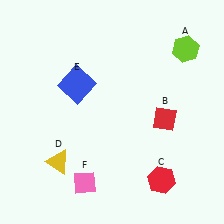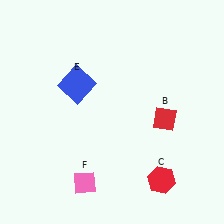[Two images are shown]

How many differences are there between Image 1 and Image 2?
There are 2 differences between the two images.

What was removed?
The yellow triangle (D), the lime hexagon (A) were removed in Image 2.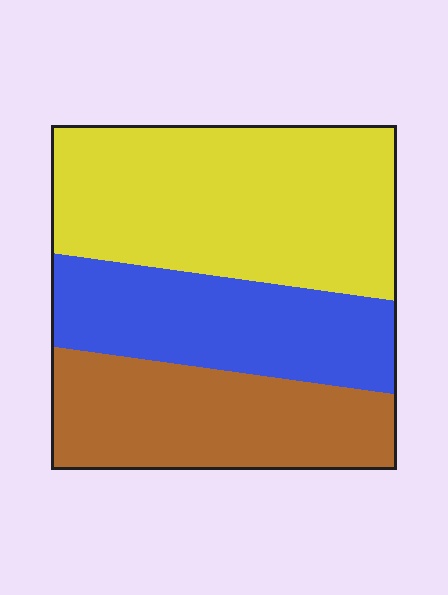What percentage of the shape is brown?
Brown covers roughly 30% of the shape.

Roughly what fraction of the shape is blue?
Blue covers around 25% of the shape.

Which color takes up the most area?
Yellow, at roughly 45%.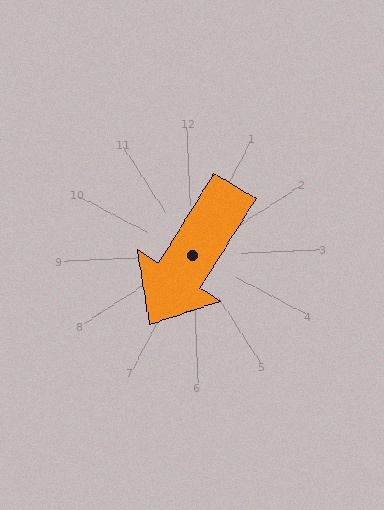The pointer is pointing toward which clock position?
Roughly 7 o'clock.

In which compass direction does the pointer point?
Southwest.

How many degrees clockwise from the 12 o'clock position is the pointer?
Approximately 214 degrees.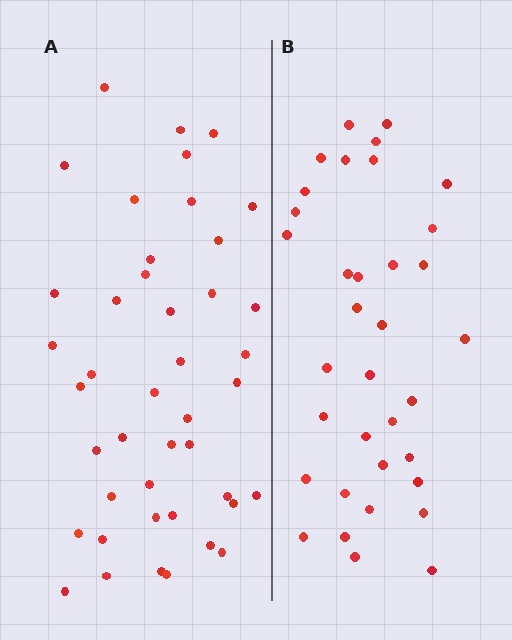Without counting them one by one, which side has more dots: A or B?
Region A (the left region) has more dots.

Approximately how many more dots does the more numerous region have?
Region A has roughly 8 or so more dots than region B.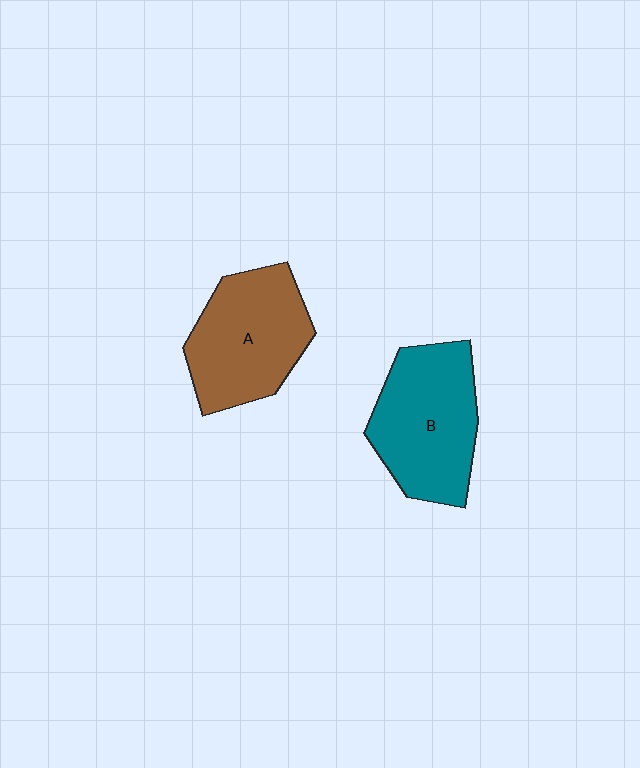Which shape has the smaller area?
Shape A (brown).